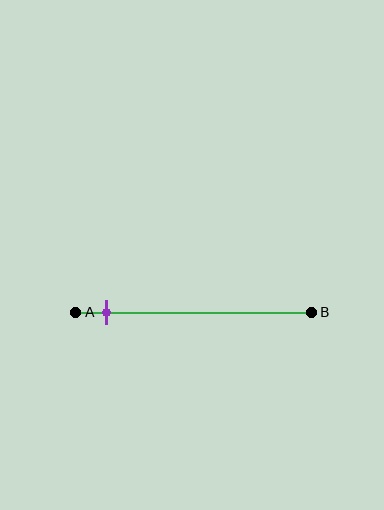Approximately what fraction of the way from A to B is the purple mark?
The purple mark is approximately 15% of the way from A to B.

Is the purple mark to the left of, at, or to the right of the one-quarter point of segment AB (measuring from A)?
The purple mark is to the left of the one-quarter point of segment AB.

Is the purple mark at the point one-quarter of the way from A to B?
No, the mark is at about 15% from A, not at the 25% one-quarter point.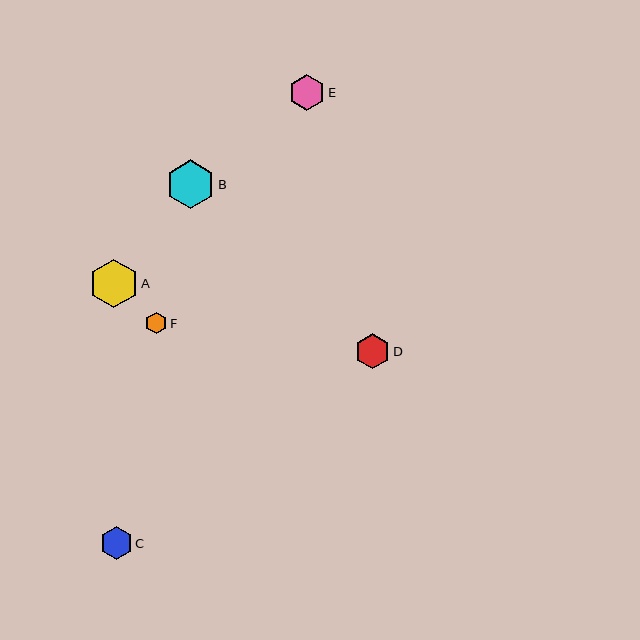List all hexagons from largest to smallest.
From largest to smallest: B, A, E, D, C, F.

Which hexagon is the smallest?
Hexagon F is the smallest with a size of approximately 21 pixels.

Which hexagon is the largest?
Hexagon B is the largest with a size of approximately 49 pixels.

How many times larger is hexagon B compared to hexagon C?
Hexagon B is approximately 1.5 times the size of hexagon C.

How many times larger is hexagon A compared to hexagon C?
Hexagon A is approximately 1.5 times the size of hexagon C.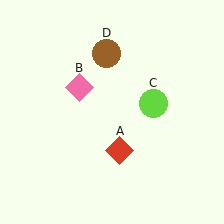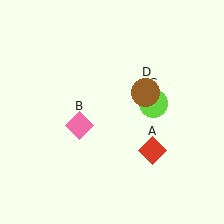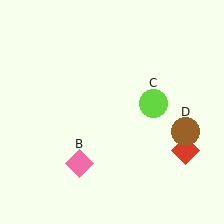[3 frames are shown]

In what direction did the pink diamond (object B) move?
The pink diamond (object B) moved down.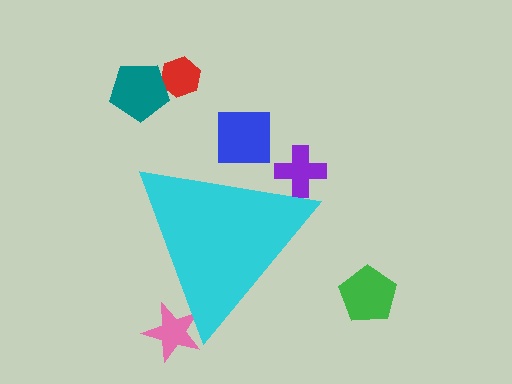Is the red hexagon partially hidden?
No, the red hexagon is fully visible.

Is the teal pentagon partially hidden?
No, the teal pentagon is fully visible.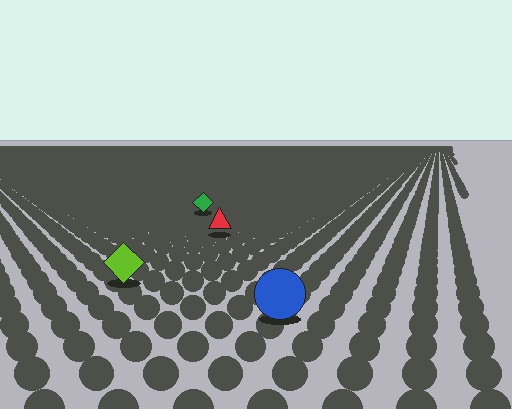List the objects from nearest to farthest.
From nearest to farthest: the blue circle, the lime diamond, the red triangle, the green diamond.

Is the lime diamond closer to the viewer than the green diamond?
Yes. The lime diamond is closer — you can tell from the texture gradient: the ground texture is coarser near it.